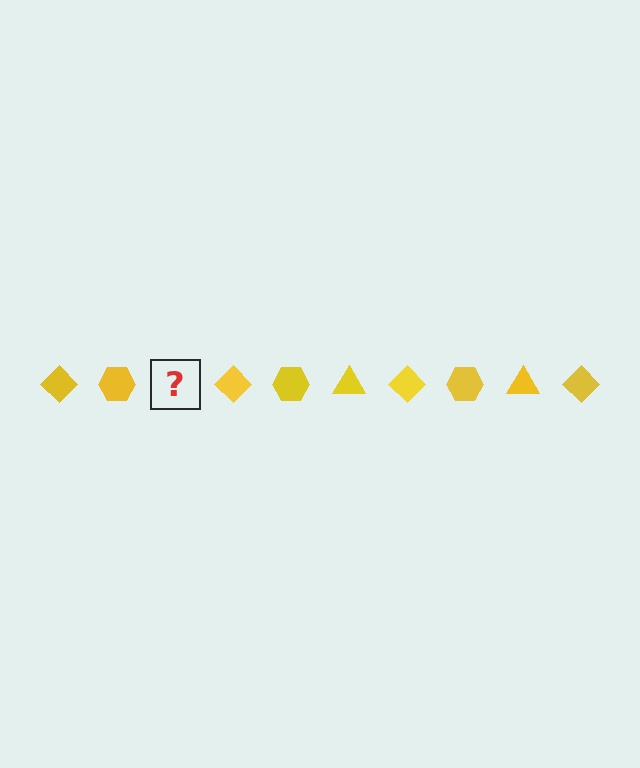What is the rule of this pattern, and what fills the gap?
The rule is that the pattern cycles through diamond, hexagon, triangle shapes in yellow. The gap should be filled with a yellow triangle.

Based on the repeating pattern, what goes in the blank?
The blank should be a yellow triangle.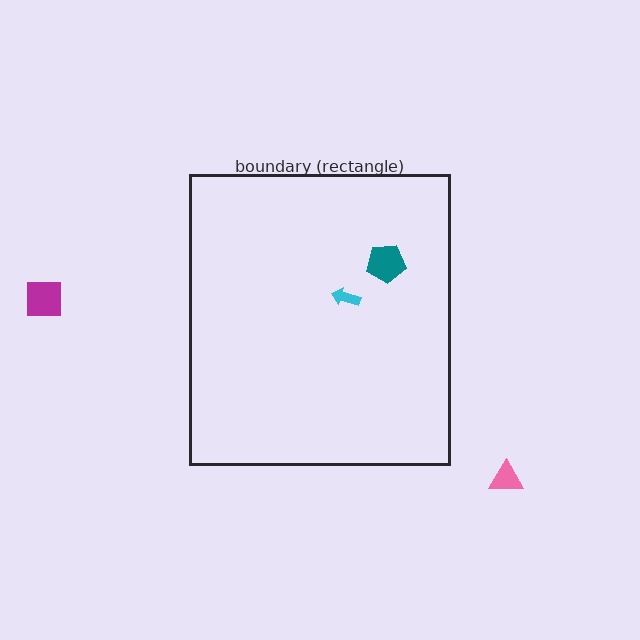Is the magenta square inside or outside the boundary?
Outside.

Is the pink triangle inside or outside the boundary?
Outside.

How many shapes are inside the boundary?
2 inside, 2 outside.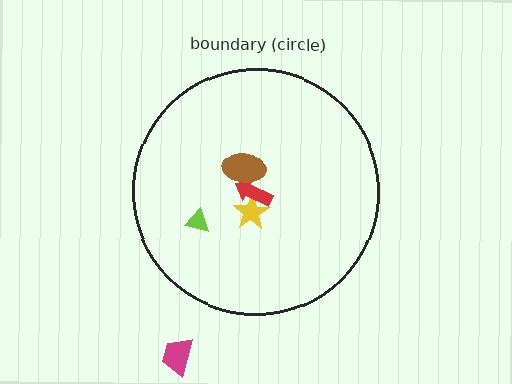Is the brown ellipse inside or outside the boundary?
Inside.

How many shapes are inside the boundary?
4 inside, 1 outside.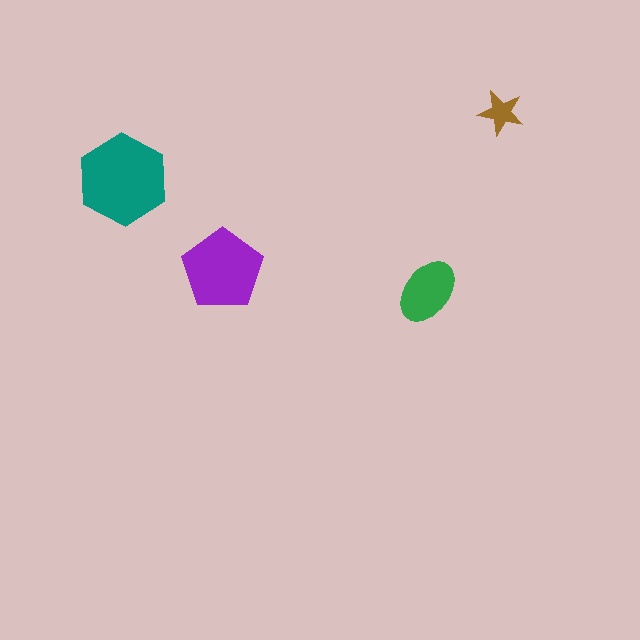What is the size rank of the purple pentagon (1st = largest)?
2nd.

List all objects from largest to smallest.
The teal hexagon, the purple pentagon, the green ellipse, the brown star.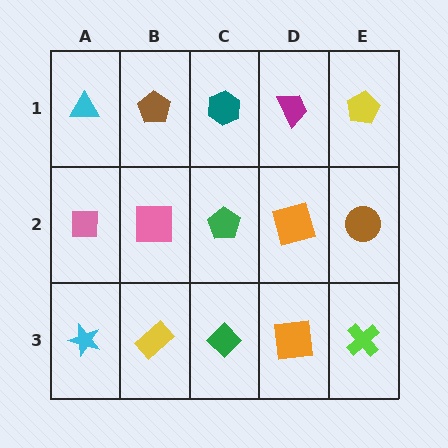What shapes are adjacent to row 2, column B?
A brown pentagon (row 1, column B), a yellow rectangle (row 3, column B), a pink square (row 2, column A), a green pentagon (row 2, column C).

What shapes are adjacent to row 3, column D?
An orange square (row 2, column D), a green diamond (row 3, column C), a lime cross (row 3, column E).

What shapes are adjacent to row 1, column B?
A pink square (row 2, column B), a cyan triangle (row 1, column A), a teal hexagon (row 1, column C).